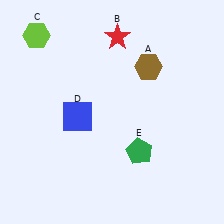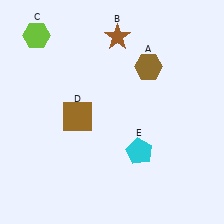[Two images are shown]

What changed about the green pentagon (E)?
In Image 1, E is green. In Image 2, it changed to cyan.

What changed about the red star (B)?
In Image 1, B is red. In Image 2, it changed to brown.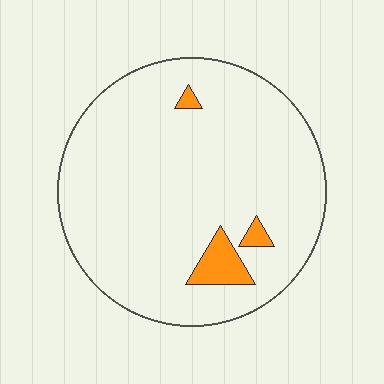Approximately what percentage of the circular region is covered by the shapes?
Approximately 5%.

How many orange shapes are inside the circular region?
3.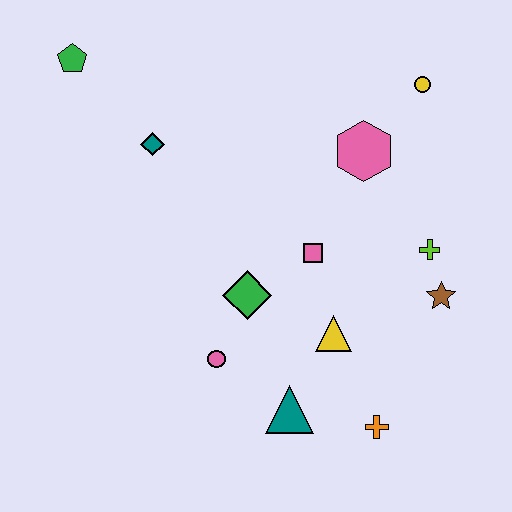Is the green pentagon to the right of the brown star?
No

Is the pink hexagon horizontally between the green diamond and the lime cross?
Yes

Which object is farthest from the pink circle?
The yellow circle is farthest from the pink circle.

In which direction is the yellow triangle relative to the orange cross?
The yellow triangle is above the orange cross.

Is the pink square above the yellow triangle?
Yes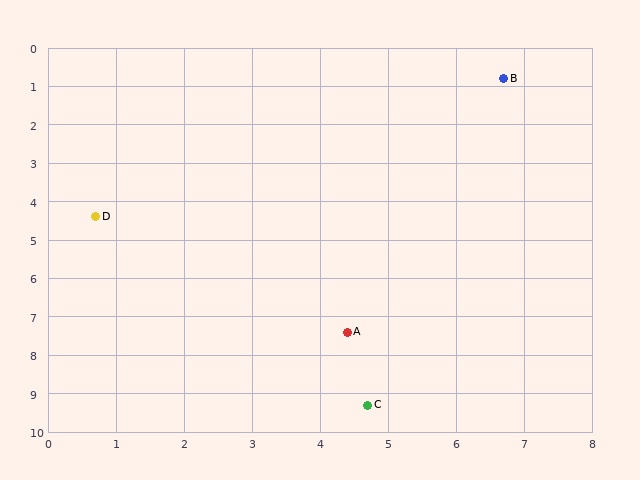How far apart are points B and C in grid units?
Points B and C are about 8.7 grid units apart.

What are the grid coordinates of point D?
Point D is at approximately (0.7, 4.4).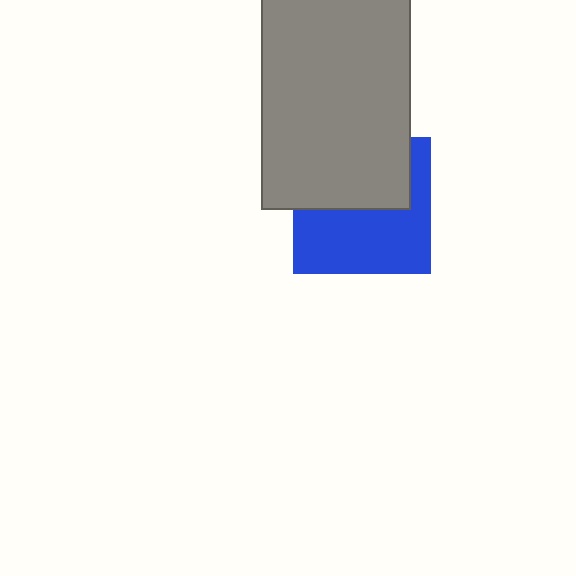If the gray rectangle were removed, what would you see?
You would see the complete blue square.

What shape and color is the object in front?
The object in front is a gray rectangle.